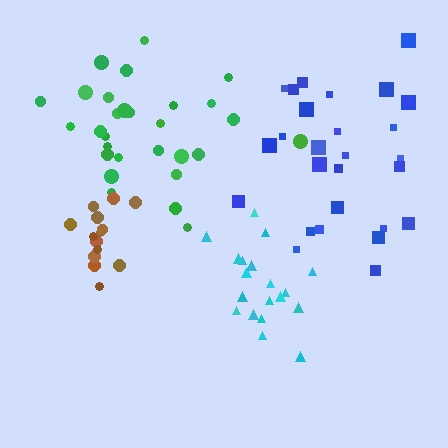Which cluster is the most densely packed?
Brown.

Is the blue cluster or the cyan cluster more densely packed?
Cyan.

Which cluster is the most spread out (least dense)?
Green.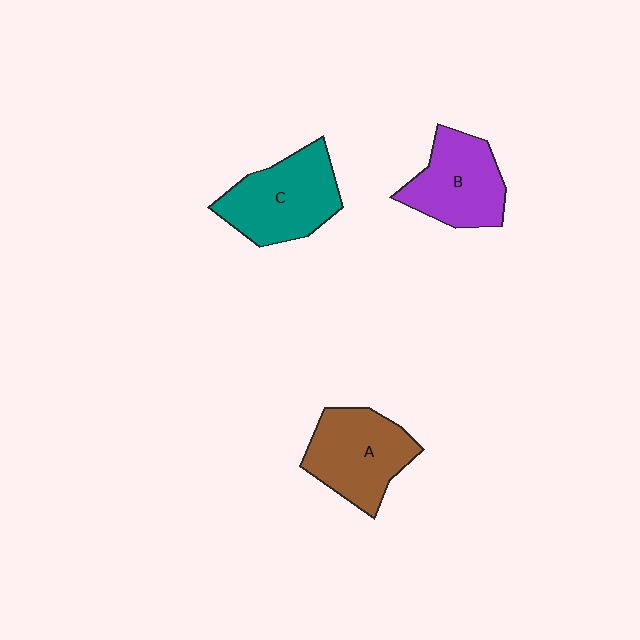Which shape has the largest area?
Shape C (teal).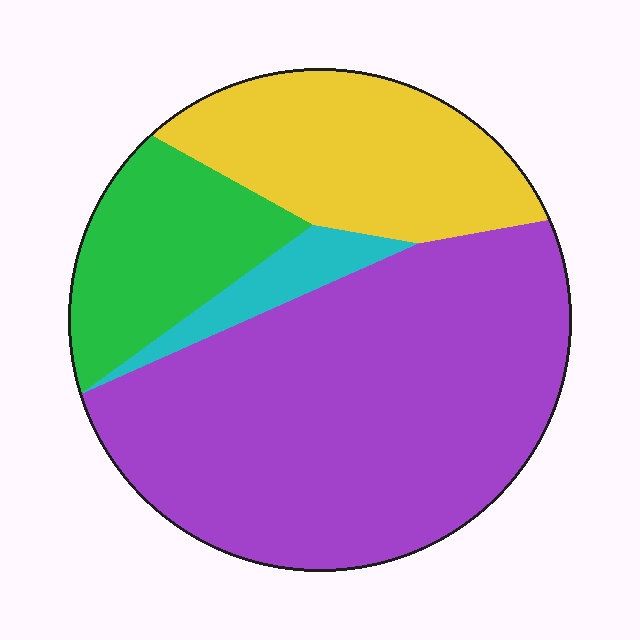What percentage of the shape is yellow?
Yellow takes up about one fifth (1/5) of the shape.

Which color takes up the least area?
Cyan, at roughly 5%.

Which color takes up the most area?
Purple, at roughly 55%.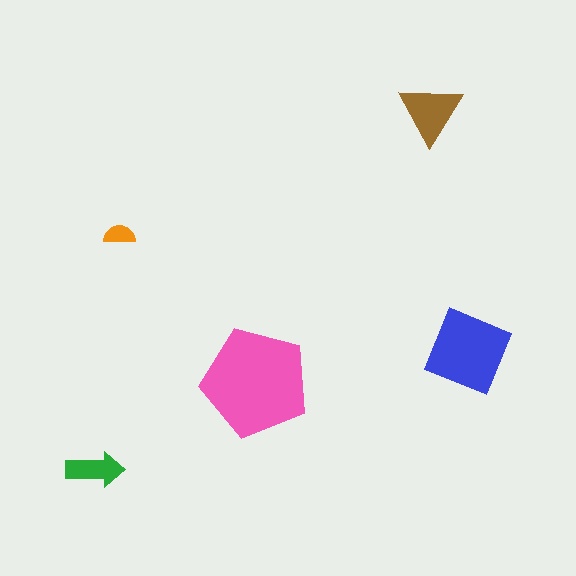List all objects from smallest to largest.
The orange semicircle, the green arrow, the brown triangle, the blue square, the pink pentagon.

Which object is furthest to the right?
The blue square is rightmost.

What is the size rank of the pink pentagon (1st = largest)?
1st.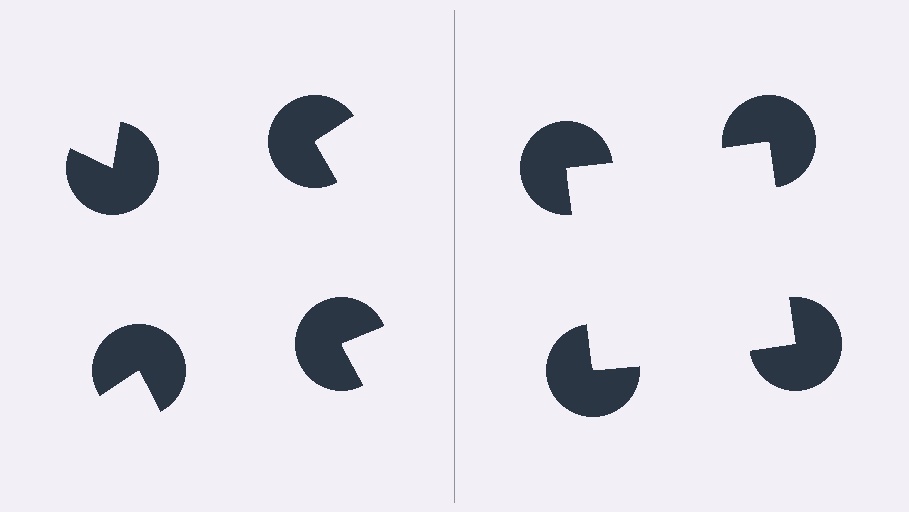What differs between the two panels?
The pac-man discs are positioned identically on both sides; only the wedge orientations differ. On the right they align to a square; on the left they are misaligned.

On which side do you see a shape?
An illusory square appears on the right side. On the left side the wedge cuts are rotated, so no coherent shape forms.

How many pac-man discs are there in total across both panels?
8 — 4 on each side.